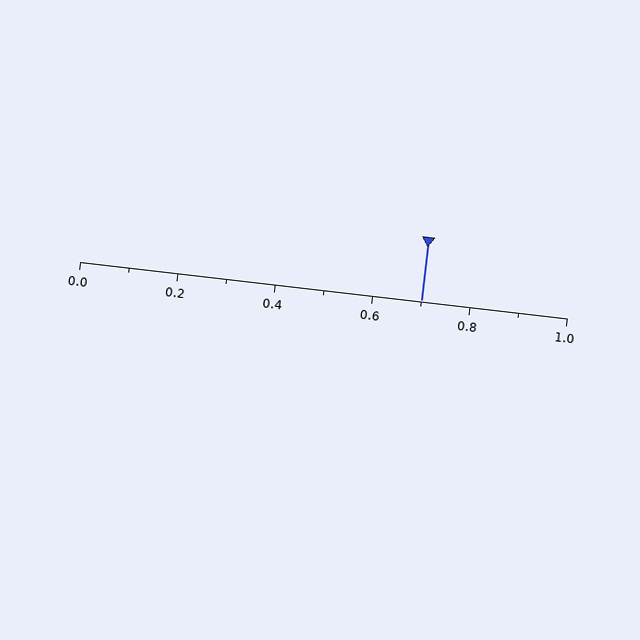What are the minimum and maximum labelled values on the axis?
The axis runs from 0.0 to 1.0.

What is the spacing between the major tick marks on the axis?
The major ticks are spaced 0.2 apart.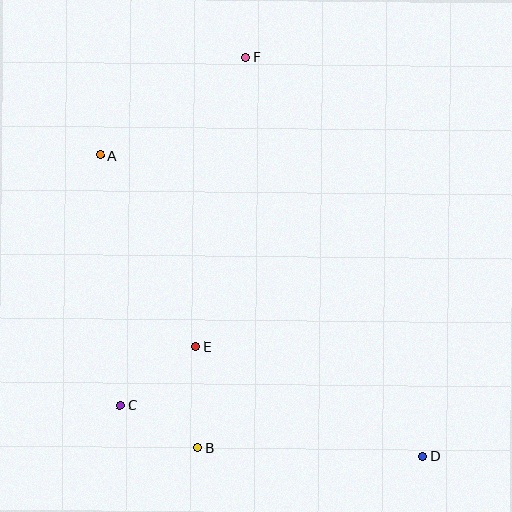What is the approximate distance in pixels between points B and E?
The distance between B and E is approximately 101 pixels.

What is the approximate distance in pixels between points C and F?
The distance between C and F is approximately 370 pixels.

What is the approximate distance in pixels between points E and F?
The distance between E and F is approximately 294 pixels.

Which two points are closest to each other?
Points B and C are closest to each other.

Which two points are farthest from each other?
Points A and D are farthest from each other.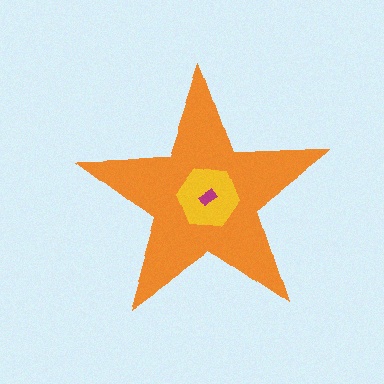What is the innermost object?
The magenta rectangle.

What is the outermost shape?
The orange star.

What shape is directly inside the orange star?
The yellow hexagon.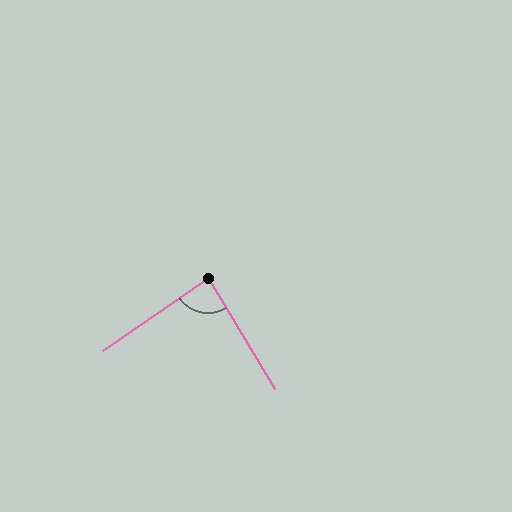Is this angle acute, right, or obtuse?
It is approximately a right angle.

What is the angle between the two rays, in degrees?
Approximately 87 degrees.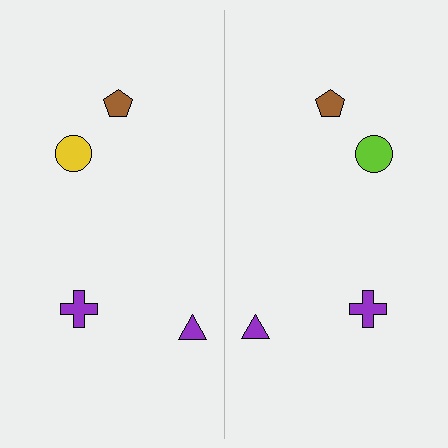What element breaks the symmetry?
The lime circle on the right side breaks the symmetry — its mirror counterpart is yellow.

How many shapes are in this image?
There are 8 shapes in this image.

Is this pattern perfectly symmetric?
No, the pattern is not perfectly symmetric. The lime circle on the right side breaks the symmetry — its mirror counterpart is yellow.